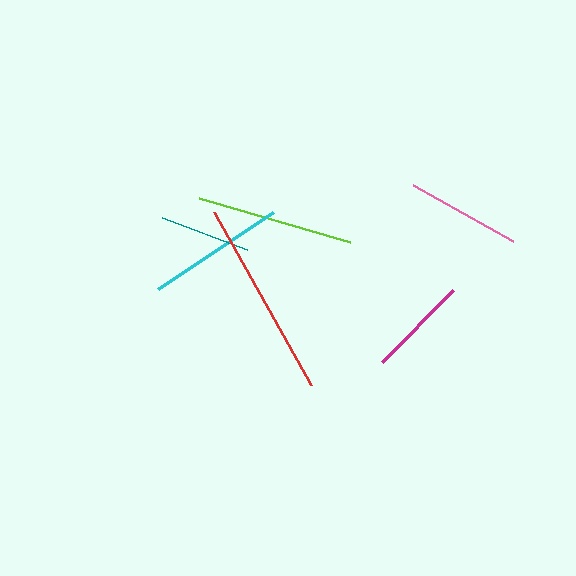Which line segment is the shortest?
The teal line is the shortest at approximately 91 pixels.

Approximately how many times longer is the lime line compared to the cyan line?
The lime line is approximately 1.1 times the length of the cyan line.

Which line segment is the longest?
The red line is the longest at approximately 199 pixels.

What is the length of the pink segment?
The pink segment is approximately 115 pixels long.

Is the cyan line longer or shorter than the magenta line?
The cyan line is longer than the magenta line.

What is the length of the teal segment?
The teal segment is approximately 91 pixels long.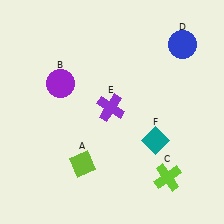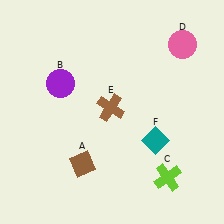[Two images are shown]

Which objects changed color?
A changed from lime to brown. D changed from blue to pink. E changed from purple to brown.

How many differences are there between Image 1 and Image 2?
There are 3 differences between the two images.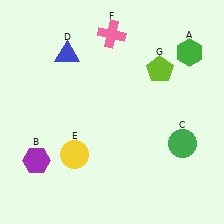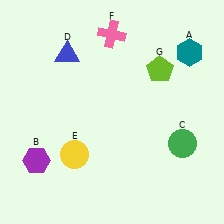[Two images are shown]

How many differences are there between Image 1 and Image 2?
There is 1 difference between the two images.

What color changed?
The hexagon (A) changed from green in Image 1 to teal in Image 2.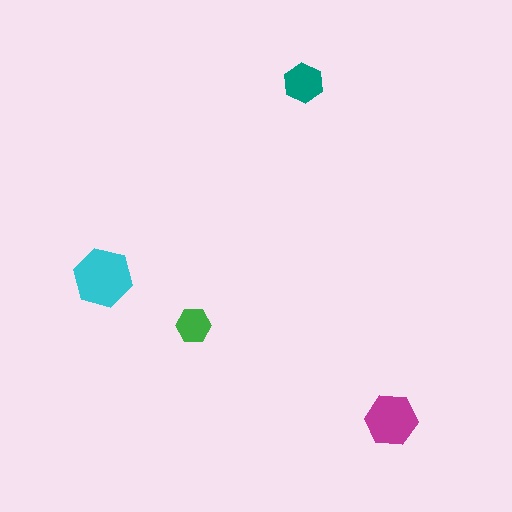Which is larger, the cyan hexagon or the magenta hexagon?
The cyan one.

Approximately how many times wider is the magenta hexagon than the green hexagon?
About 1.5 times wider.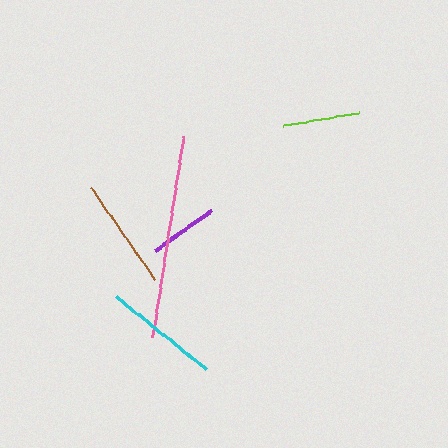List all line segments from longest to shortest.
From longest to shortest: pink, cyan, brown, lime, purple.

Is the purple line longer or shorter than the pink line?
The pink line is longer than the purple line.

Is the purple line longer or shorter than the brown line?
The brown line is longer than the purple line.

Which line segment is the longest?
The pink line is the longest at approximately 204 pixels.